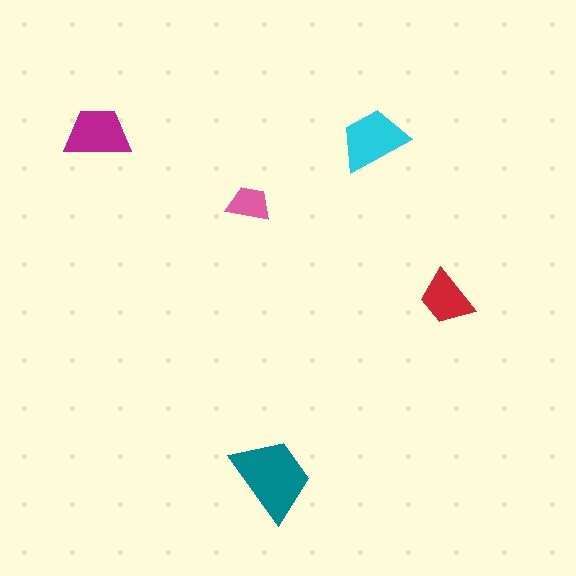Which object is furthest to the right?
The red trapezoid is rightmost.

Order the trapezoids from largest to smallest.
the teal one, the cyan one, the magenta one, the red one, the pink one.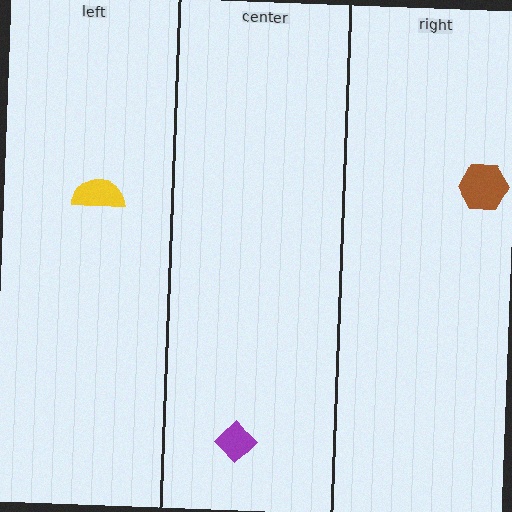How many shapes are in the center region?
1.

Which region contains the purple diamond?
The center region.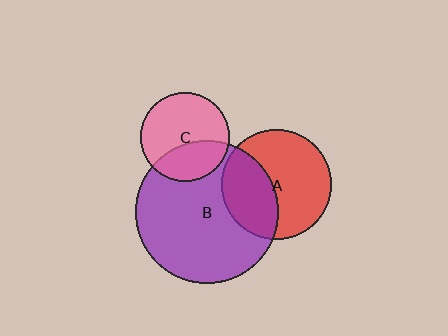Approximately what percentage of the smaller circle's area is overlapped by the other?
Approximately 40%.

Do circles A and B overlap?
Yes.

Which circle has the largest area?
Circle B (purple).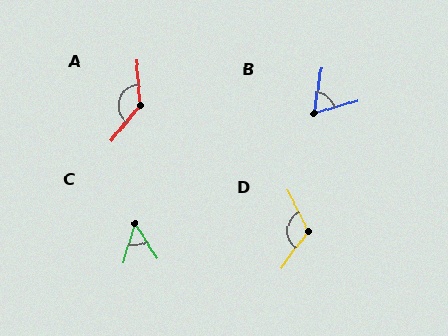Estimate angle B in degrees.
Approximately 65 degrees.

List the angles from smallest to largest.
C (51°), B (65°), D (116°), A (137°).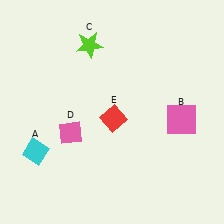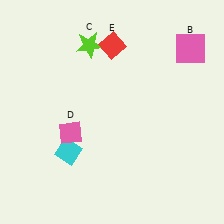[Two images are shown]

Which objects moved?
The objects that moved are: the cyan diamond (A), the pink square (B), the red diamond (E).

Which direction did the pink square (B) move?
The pink square (B) moved up.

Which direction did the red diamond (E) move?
The red diamond (E) moved up.